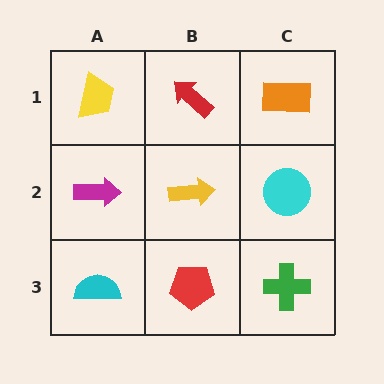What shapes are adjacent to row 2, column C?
An orange rectangle (row 1, column C), a green cross (row 3, column C), a yellow arrow (row 2, column B).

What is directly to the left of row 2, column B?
A magenta arrow.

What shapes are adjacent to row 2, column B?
A red arrow (row 1, column B), a red pentagon (row 3, column B), a magenta arrow (row 2, column A), a cyan circle (row 2, column C).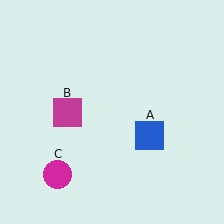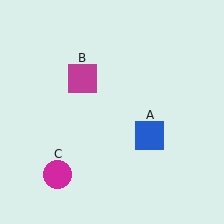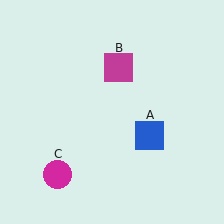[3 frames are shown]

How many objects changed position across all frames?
1 object changed position: magenta square (object B).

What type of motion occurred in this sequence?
The magenta square (object B) rotated clockwise around the center of the scene.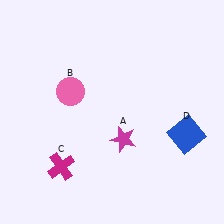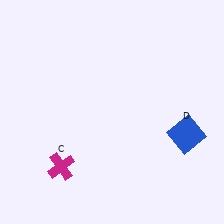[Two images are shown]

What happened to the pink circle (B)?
The pink circle (B) was removed in Image 2. It was in the top-left area of Image 1.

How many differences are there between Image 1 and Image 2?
There are 2 differences between the two images.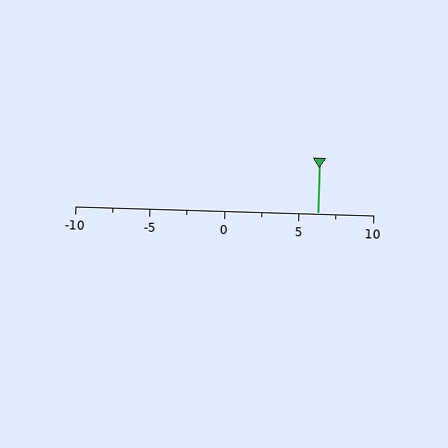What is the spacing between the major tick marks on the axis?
The major ticks are spaced 5 apart.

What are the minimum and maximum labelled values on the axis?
The axis runs from -10 to 10.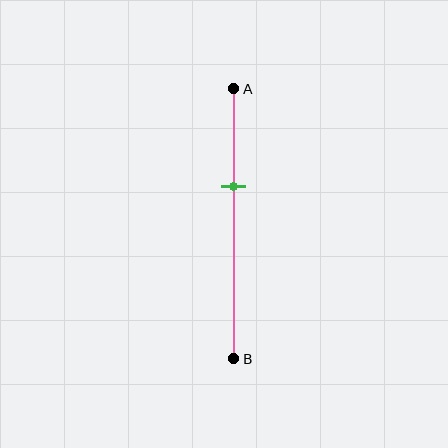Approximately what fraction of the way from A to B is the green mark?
The green mark is approximately 35% of the way from A to B.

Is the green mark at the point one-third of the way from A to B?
Yes, the mark is approximately at the one-third point.